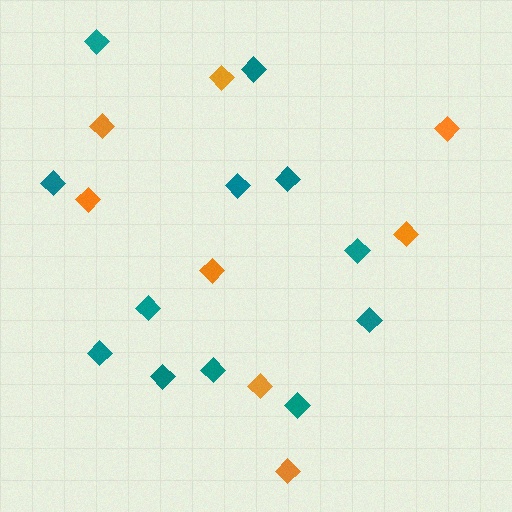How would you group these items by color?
There are 2 groups: one group of teal diamonds (12) and one group of orange diamonds (8).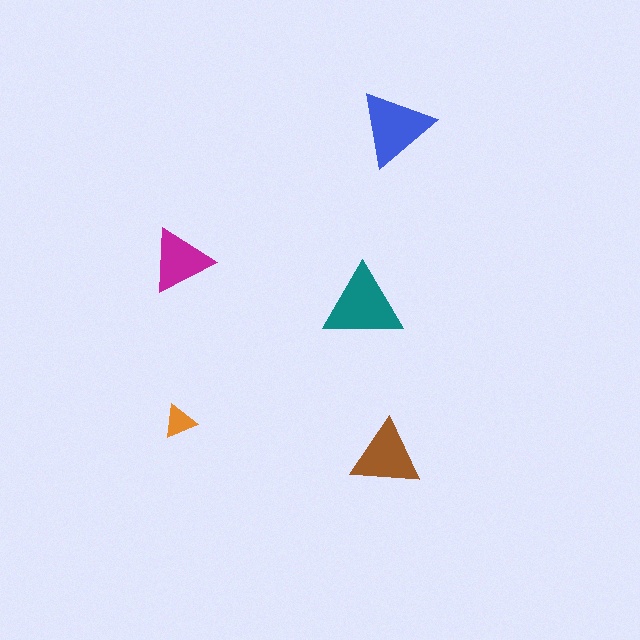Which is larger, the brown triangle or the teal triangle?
The teal one.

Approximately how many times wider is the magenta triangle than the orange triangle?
About 2 times wider.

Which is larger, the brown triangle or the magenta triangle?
The brown one.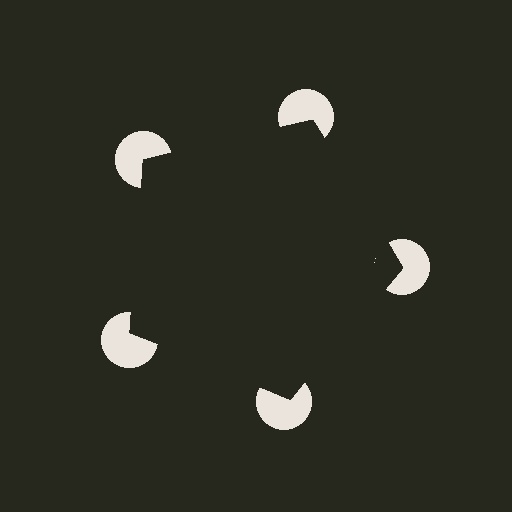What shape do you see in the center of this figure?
An illusory pentagon — its edges are inferred from the aligned wedge cuts in the pac-man discs, not physically drawn.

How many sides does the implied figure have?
5 sides.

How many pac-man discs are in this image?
There are 5 — one at each vertex of the illusory pentagon.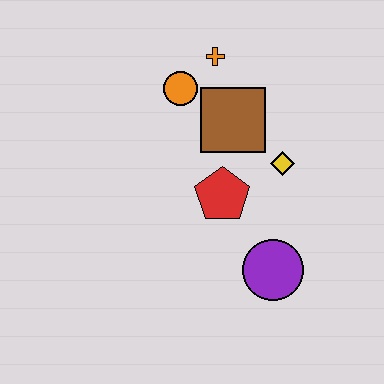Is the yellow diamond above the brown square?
No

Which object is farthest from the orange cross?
The purple circle is farthest from the orange cross.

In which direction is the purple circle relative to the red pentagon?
The purple circle is below the red pentagon.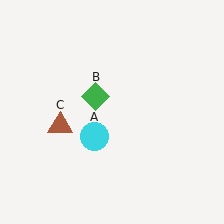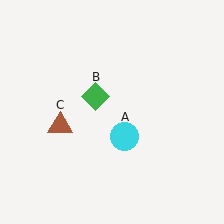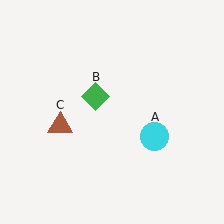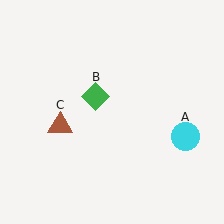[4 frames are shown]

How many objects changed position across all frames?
1 object changed position: cyan circle (object A).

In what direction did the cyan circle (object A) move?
The cyan circle (object A) moved right.